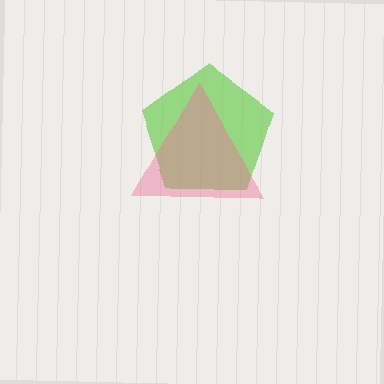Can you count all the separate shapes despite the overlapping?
Yes, there are 2 separate shapes.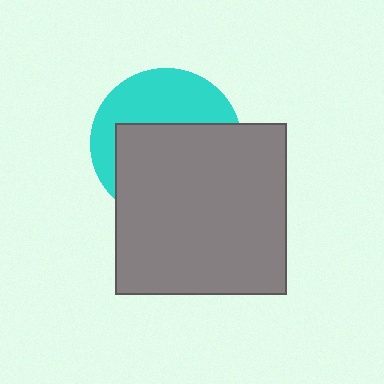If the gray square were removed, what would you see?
You would see the complete cyan circle.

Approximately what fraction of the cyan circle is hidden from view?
Roughly 58% of the cyan circle is hidden behind the gray square.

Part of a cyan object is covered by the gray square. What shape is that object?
It is a circle.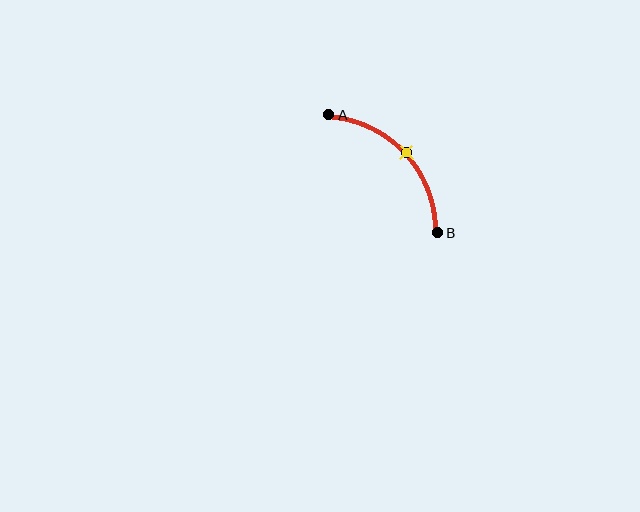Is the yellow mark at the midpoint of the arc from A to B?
Yes. The yellow mark lies on the arc at equal arc-length from both A and B — it is the arc midpoint.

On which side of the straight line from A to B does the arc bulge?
The arc bulges above and to the right of the straight line connecting A and B.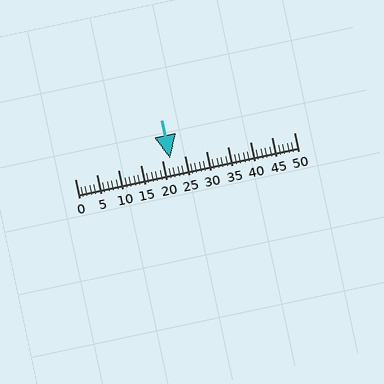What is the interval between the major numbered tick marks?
The major tick marks are spaced 5 units apart.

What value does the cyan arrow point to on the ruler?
The cyan arrow points to approximately 22.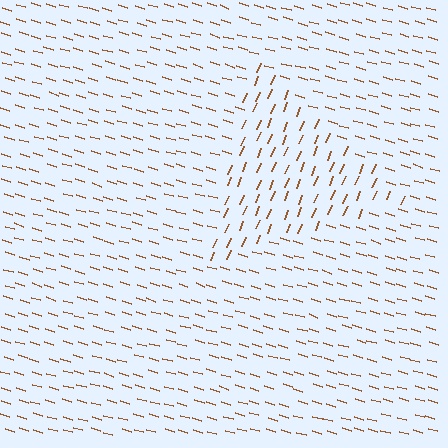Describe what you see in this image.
The image is filled with small brown line segments. A triangle region in the image has lines oriented differently from the surrounding lines, creating a visible texture boundary.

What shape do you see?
I see a triangle.